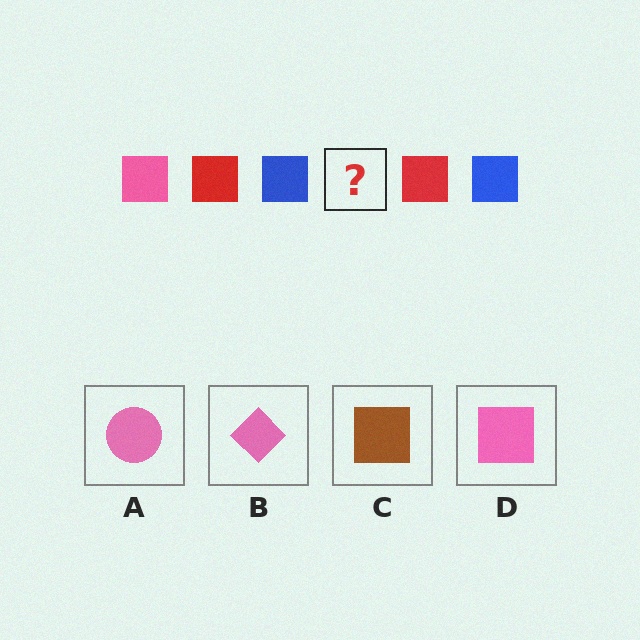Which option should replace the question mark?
Option D.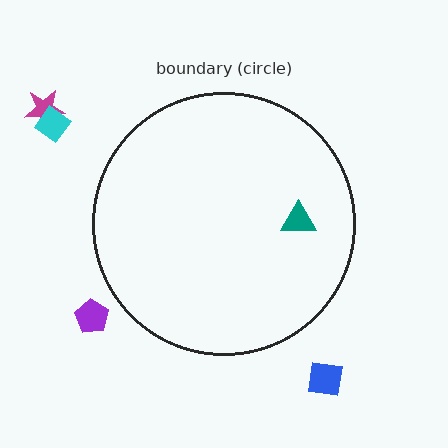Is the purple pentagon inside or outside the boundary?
Outside.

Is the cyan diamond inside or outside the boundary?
Outside.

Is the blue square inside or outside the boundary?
Outside.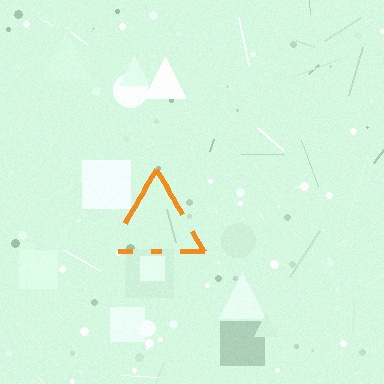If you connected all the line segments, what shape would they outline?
They would outline a triangle.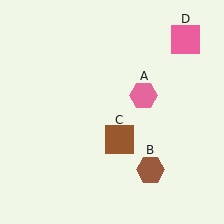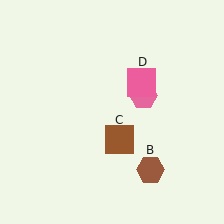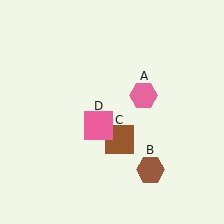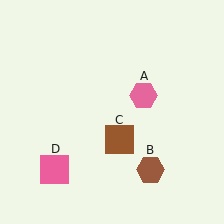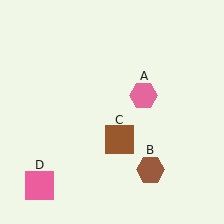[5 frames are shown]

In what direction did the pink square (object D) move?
The pink square (object D) moved down and to the left.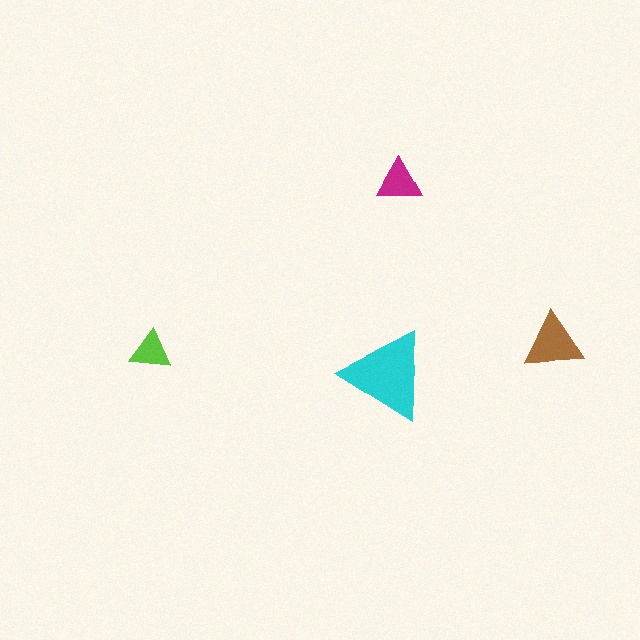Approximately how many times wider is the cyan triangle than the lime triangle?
About 2 times wider.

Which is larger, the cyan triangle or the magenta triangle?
The cyan one.